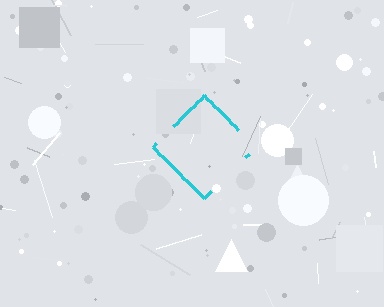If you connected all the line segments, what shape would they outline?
They would outline a diamond.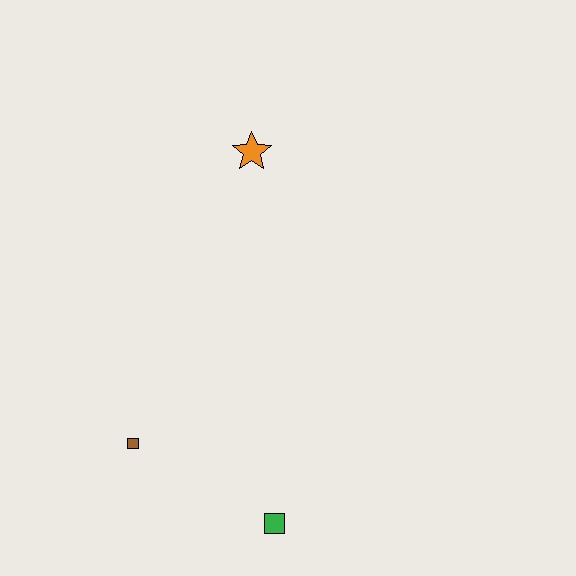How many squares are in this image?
There are 2 squares.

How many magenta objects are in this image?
There are no magenta objects.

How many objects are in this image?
There are 3 objects.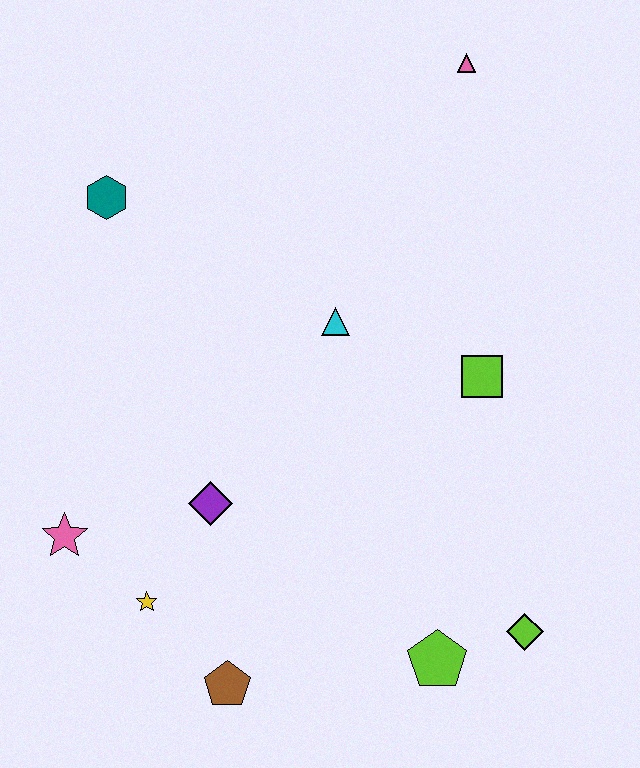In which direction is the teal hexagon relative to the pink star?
The teal hexagon is above the pink star.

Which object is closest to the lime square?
The cyan triangle is closest to the lime square.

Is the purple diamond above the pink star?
Yes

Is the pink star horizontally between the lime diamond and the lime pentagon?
No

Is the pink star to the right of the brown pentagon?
No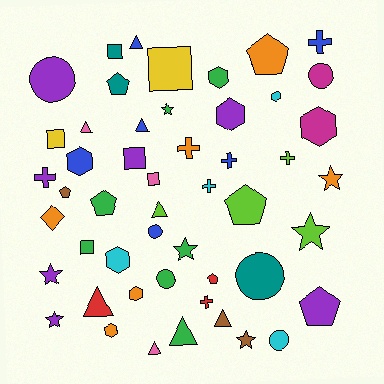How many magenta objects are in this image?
There are 2 magenta objects.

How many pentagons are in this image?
There are 7 pentagons.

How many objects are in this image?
There are 50 objects.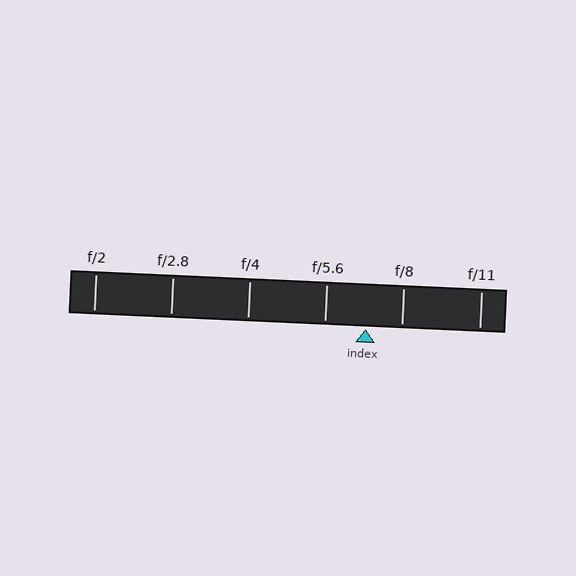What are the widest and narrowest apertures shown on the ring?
The widest aperture shown is f/2 and the narrowest is f/11.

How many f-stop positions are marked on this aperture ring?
There are 6 f-stop positions marked.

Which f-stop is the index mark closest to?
The index mark is closest to f/8.